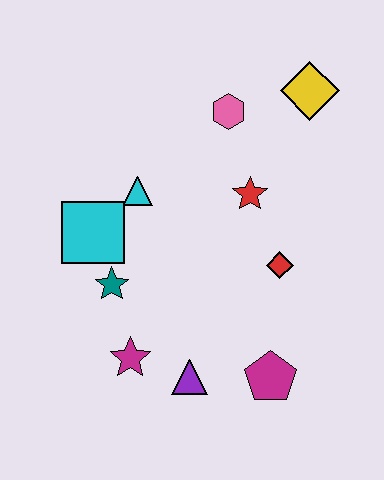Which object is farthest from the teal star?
The yellow diamond is farthest from the teal star.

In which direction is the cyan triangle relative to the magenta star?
The cyan triangle is above the magenta star.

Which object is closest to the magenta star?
The purple triangle is closest to the magenta star.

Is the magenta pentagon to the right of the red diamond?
No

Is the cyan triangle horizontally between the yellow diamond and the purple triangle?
No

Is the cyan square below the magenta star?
No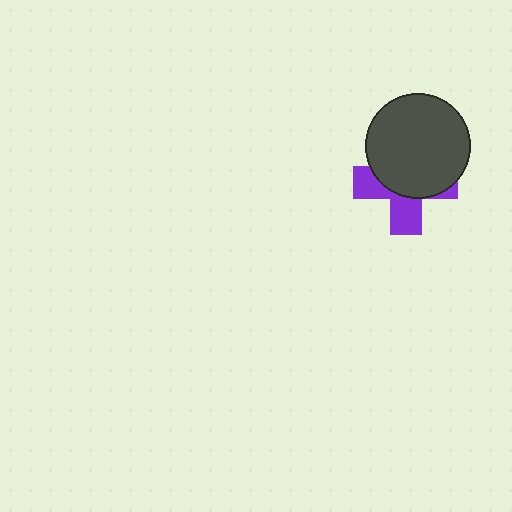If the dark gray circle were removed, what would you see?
You would see the complete purple cross.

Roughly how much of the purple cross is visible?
A small part of it is visible (roughly 41%).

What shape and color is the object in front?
The object in front is a dark gray circle.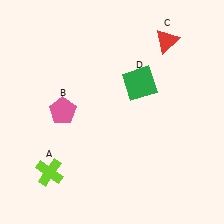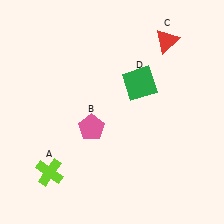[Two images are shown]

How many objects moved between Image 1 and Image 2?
1 object moved between the two images.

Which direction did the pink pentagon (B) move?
The pink pentagon (B) moved right.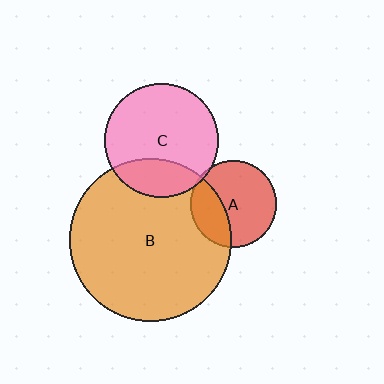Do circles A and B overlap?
Yes.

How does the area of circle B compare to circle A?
Approximately 3.5 times.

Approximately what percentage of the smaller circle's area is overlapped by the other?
Approximately 30%.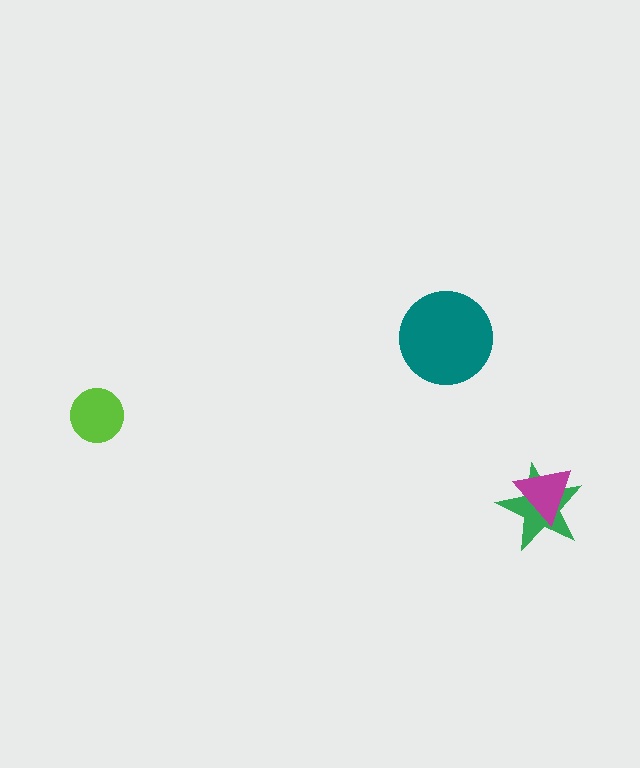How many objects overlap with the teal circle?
0 objects overlap with the teal circle.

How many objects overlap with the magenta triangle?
1 object overlaps with the magenta triangle.